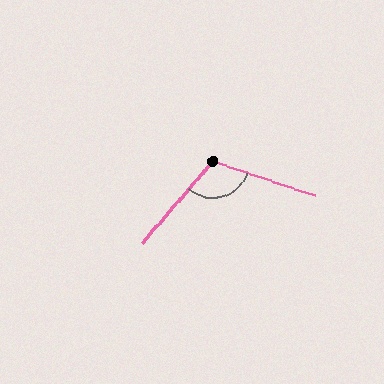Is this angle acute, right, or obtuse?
It is obtuse.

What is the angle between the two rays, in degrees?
Approximately 112 degrees.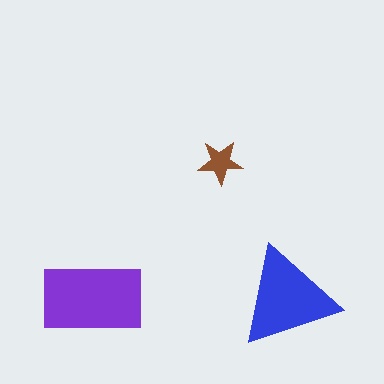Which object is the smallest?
The brown star.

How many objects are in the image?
There are 3 objects in the image.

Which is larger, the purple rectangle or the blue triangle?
The purple rectangle.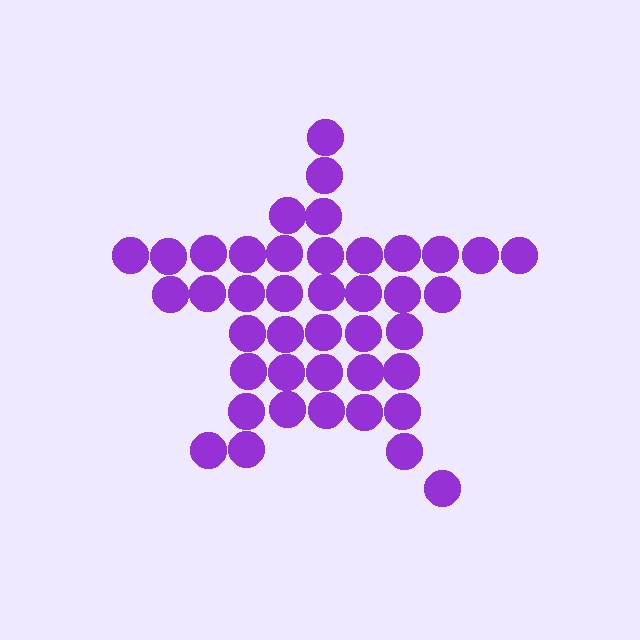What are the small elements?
The small elements are circles.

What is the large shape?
The large shape is a star.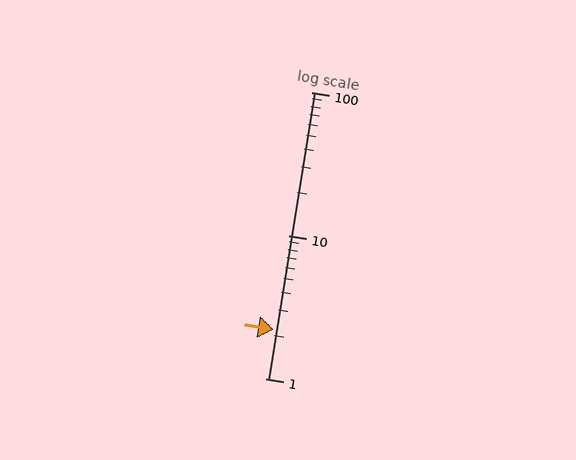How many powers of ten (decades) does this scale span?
The scale spans 2 decades, from 1 to 100.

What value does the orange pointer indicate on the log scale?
The pointer indicates approximately 2.2.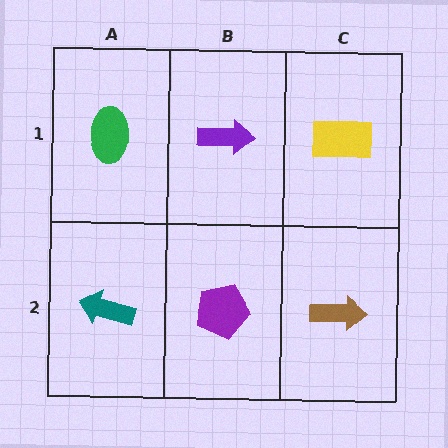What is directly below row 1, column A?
A teal arrow.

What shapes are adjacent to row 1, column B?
A purple pentagon (row 2, column B), a green ellipse (row 1, column A), a yellow rectangle (row 1, column C).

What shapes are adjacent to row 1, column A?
A teal arrow (row 2, column A), a purple arrow (row 1, column B).